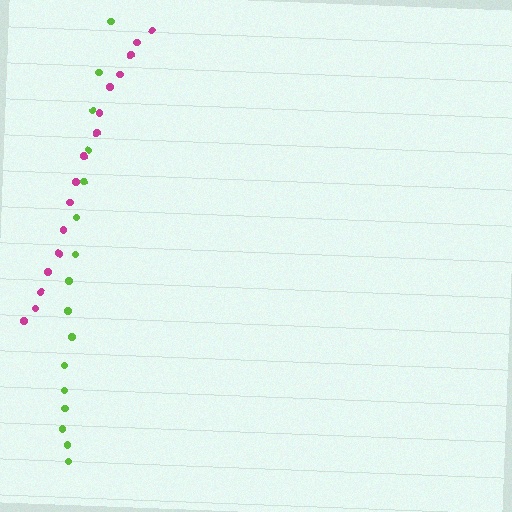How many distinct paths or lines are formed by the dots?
There are 2 distinct paths.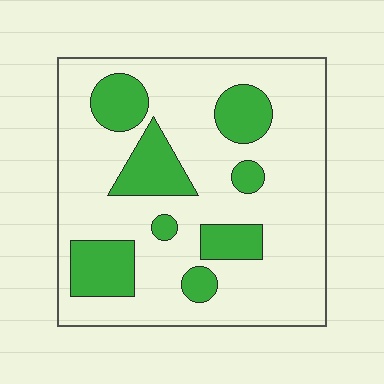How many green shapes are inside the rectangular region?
8.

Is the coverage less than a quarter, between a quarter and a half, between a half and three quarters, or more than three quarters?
Less than a quarter.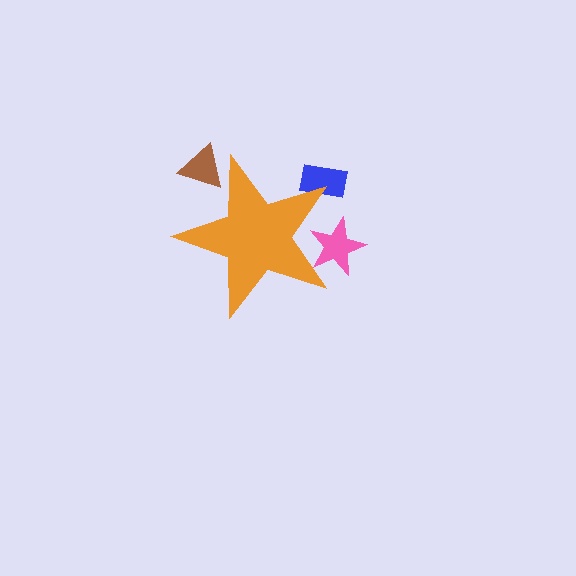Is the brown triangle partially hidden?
Yes, the brown triangle is partially hidden behind the orange star.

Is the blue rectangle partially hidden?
Yes, the blue rectangle is partially hidden behind the orange star.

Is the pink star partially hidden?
Yes, the pink star is partially hidden behind the orange star.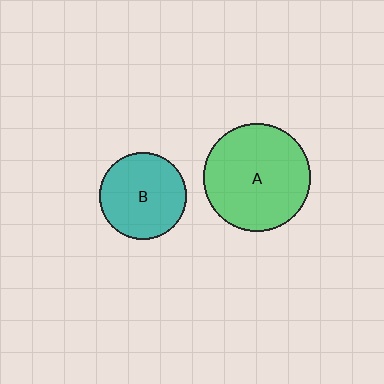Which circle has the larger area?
Circle A (green).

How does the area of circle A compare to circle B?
Approximately 1.5 times.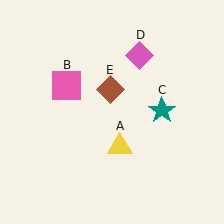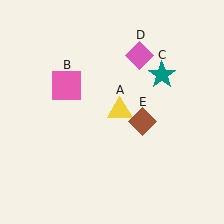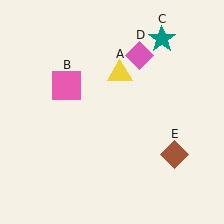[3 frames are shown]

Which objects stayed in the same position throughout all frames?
Pink square (object B) and pink diamond (object D) remained stationary.